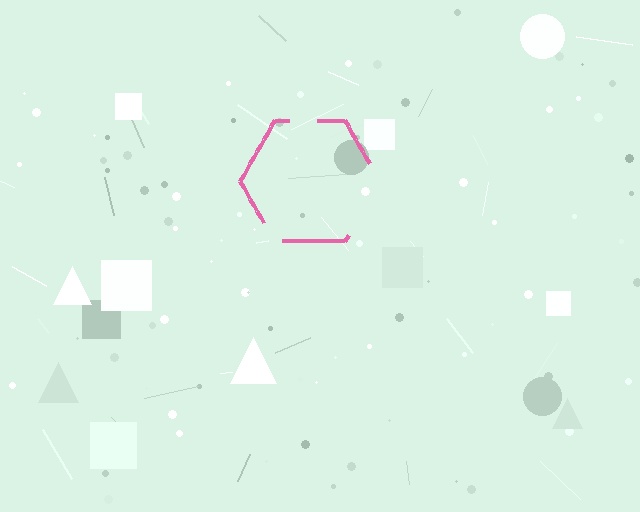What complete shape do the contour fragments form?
The contour fragments form a hexagon.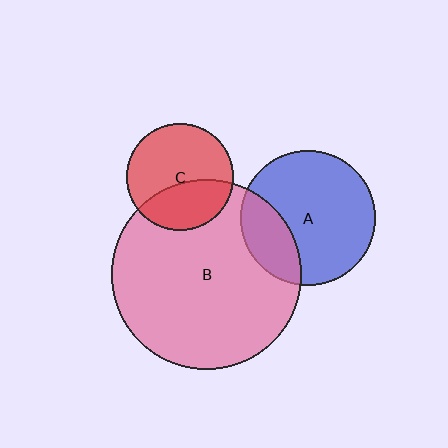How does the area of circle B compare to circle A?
Approximately 2.0 times.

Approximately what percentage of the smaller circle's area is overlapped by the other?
Approximately 35%.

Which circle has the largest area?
Circle B (pink).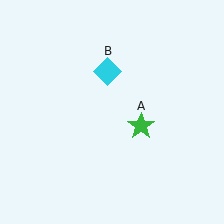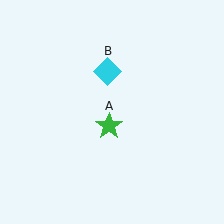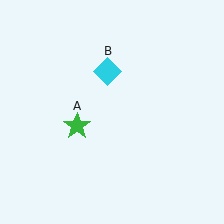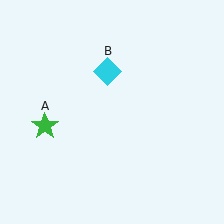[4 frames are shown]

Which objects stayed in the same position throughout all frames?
Cyan diamond (object B) remained stationary.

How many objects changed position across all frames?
1 object changed position: green star (object A).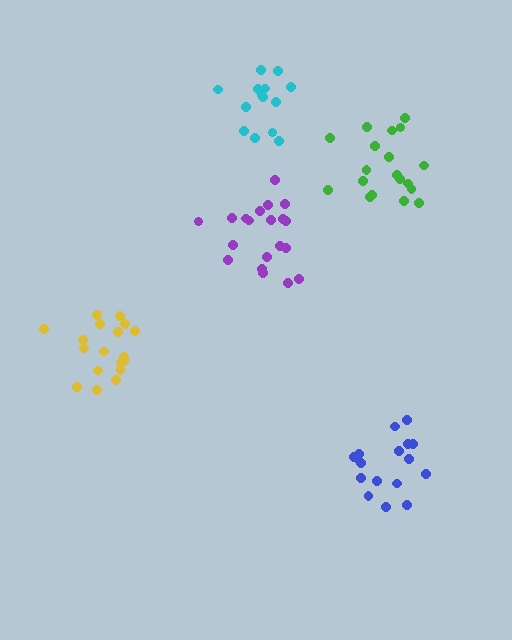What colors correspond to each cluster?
The clusters are colored: green, yellow, purple, blue, cyan.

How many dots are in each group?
Group 1: 19 dots, Group 2: 18 dots, Group 3: 20 dots, Group 4: 17 dots, Group 5: 14 dots (88 total).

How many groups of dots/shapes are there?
There are 5 groups.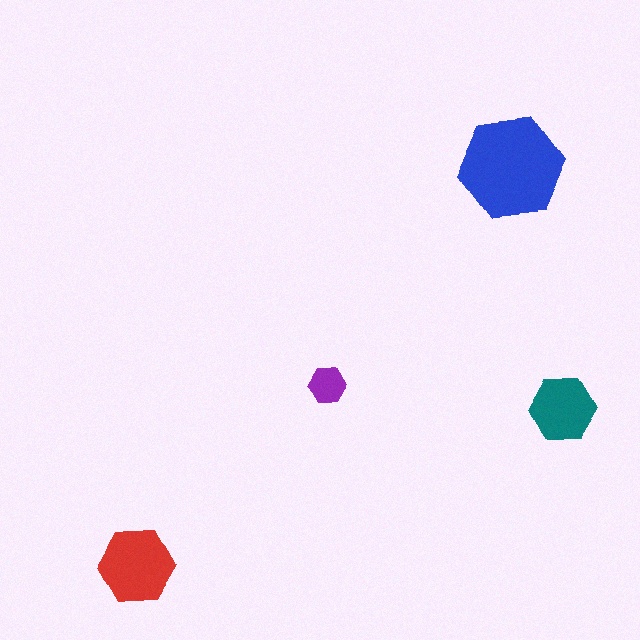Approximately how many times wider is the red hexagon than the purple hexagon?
About 2 times wider.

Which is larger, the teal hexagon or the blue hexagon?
The blue one.